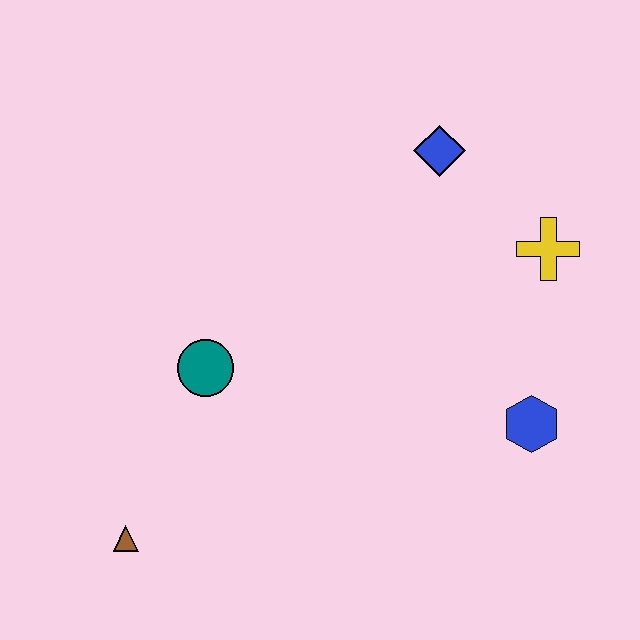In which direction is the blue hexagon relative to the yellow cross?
The blue hexagon is below the yellow cross.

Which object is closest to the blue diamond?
The yellow cross is closest to the blue diamond.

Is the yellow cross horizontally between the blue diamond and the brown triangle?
No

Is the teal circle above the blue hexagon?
Yes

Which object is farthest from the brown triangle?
The yellow cross is farthest from the brown triangle.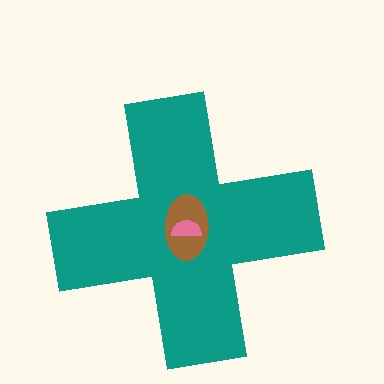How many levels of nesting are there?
3.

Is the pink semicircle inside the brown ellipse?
Yes.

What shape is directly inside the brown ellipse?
The pink semicircle.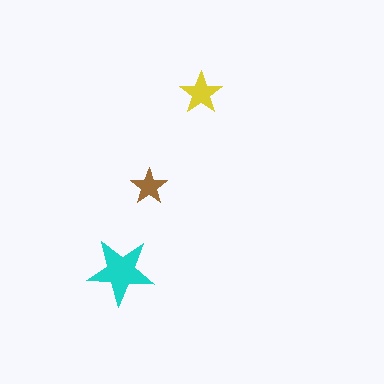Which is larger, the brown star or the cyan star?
The cyan one.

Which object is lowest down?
The cyan star is bottommost.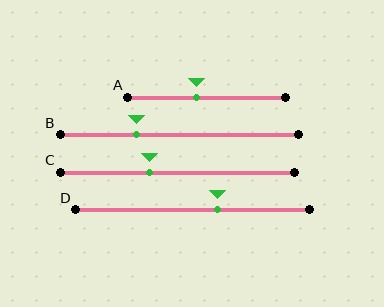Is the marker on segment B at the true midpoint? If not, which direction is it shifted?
No, the marker on segment B is shifted to the left by about 18% of the segment length.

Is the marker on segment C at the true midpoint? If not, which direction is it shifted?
No, the marker on segment C is shifted to the left by about 12% of the segment length.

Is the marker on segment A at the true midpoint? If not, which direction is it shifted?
No, the marker on segment A is shifted to the left by about 6% of the segment length.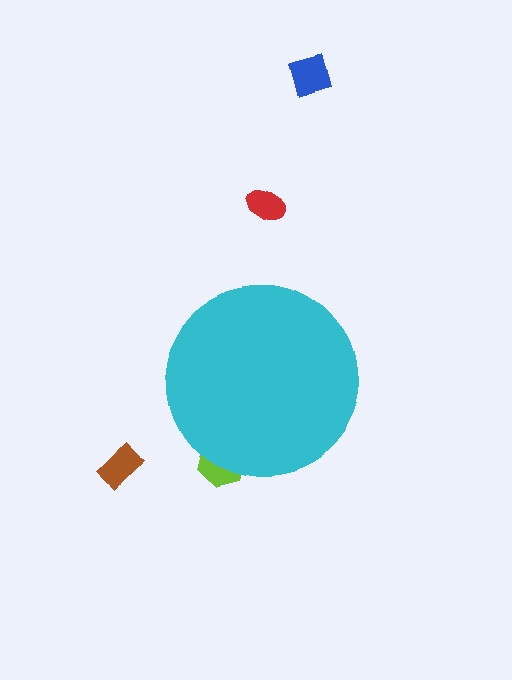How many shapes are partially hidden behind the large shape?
1 shape is partially hidden.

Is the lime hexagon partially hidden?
Yes, the lime hexagon is partially hidden behind the cyan circle.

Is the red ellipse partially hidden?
No, the red ellipse is fully visible.